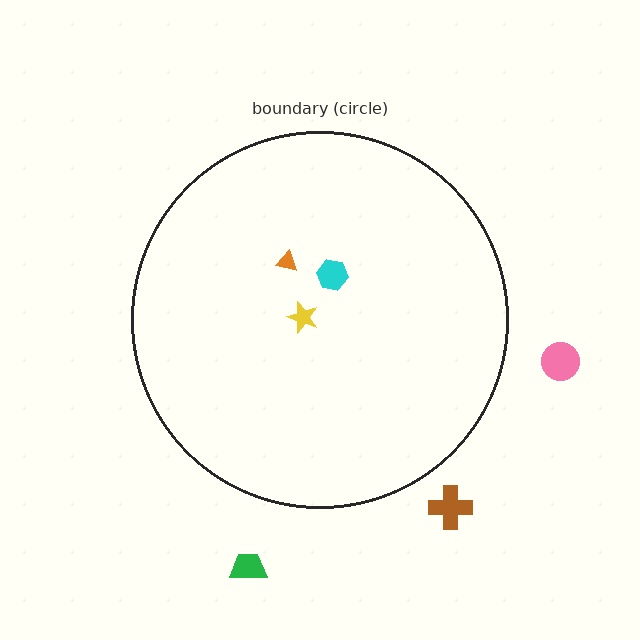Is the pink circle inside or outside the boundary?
Outside.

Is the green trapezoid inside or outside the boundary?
Outside.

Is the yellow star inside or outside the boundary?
Inside.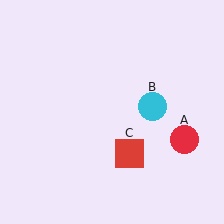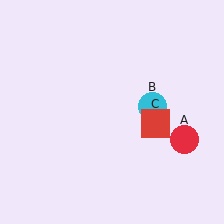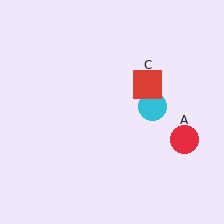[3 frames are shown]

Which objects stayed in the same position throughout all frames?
Red circle (object A) and cyan circle (object B) remained stationary.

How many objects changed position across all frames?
1 object changed position: red square (object C).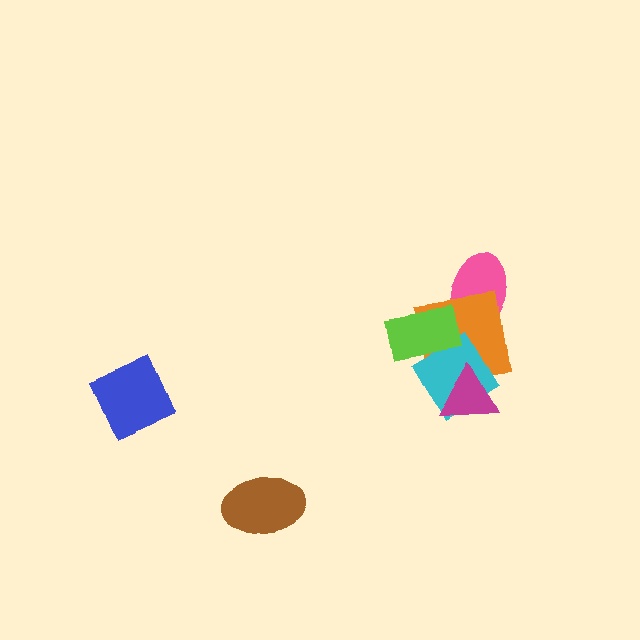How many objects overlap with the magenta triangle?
2 objects overlap with the magenta triangle.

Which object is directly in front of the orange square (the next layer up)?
The cyan diamond is directly in front of the orange square.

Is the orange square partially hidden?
Yes, it is partially covered by another shape.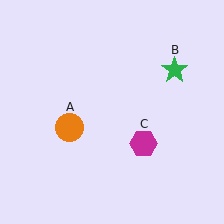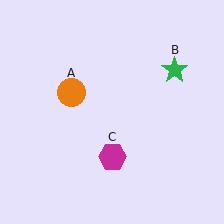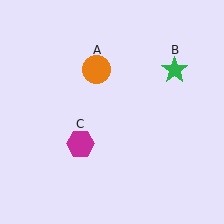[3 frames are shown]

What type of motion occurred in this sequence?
The orange circle (object A), magenta hexagon (object C) rotated clockwise around the center of the scene.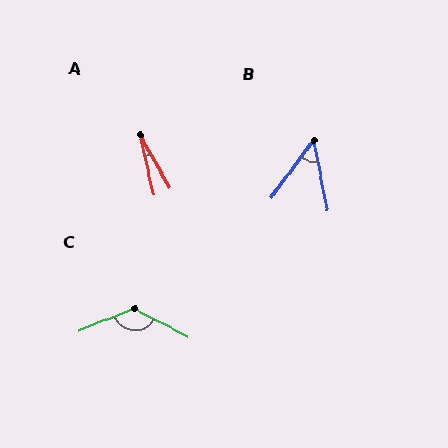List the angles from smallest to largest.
A (16°), B (47°), C (131°).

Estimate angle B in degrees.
Approximately 47 degrees.